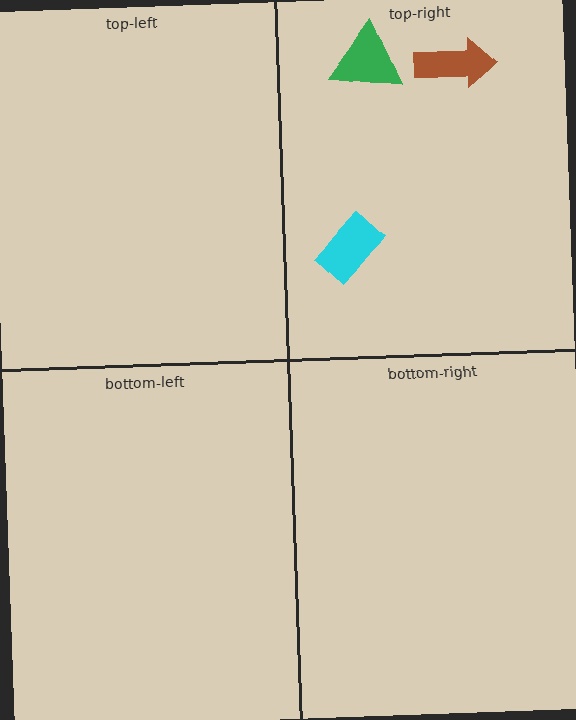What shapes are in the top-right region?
The brown arrow, the cyan rectangle, the green triangle.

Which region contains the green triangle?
The top-right region.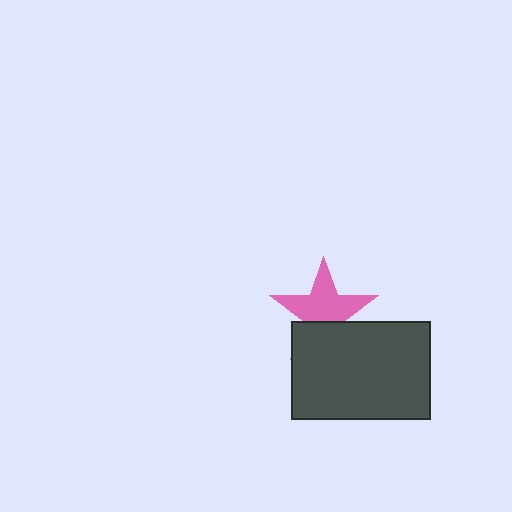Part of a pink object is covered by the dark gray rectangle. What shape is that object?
It is a star.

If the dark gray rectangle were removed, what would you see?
You would see the complete pink star.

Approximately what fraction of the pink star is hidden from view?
Roughly 35% of the pink star is hidden behind the dark gray rectangle.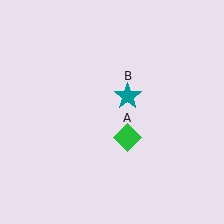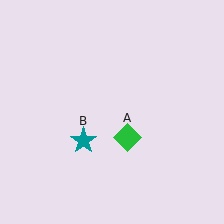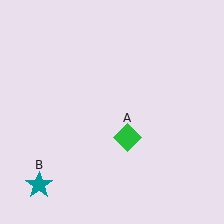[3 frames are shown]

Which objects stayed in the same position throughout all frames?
Green diamond (object A) remained stationary.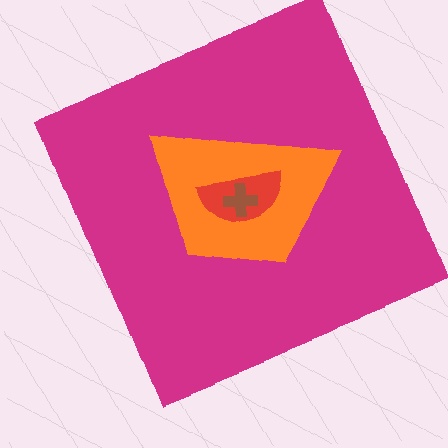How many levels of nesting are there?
4.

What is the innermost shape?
The brown cross.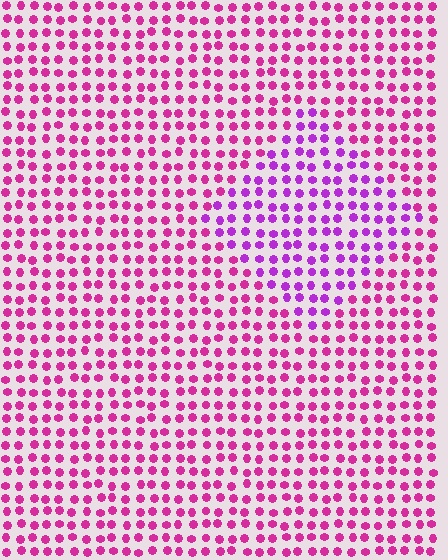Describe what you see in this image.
The image is filled with small magenta elements in a uniform arrangement. A diamond-shaped region is visible where the elements are tinted to a slightly different hue, forming a subtle color boundary.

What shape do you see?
I see a diamond.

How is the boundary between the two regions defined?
The boundary is defined purely by a slight shift in hue (about 31 degrees). Spacing, size, and orientation are identical on both sides.